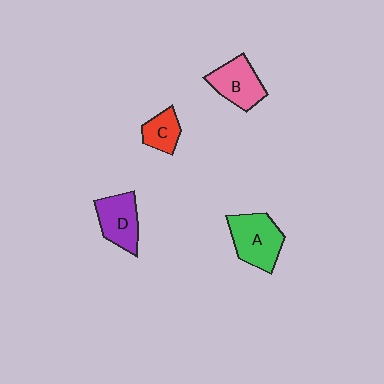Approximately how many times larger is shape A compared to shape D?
Approximately 1.2 times.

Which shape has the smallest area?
Shape C (red).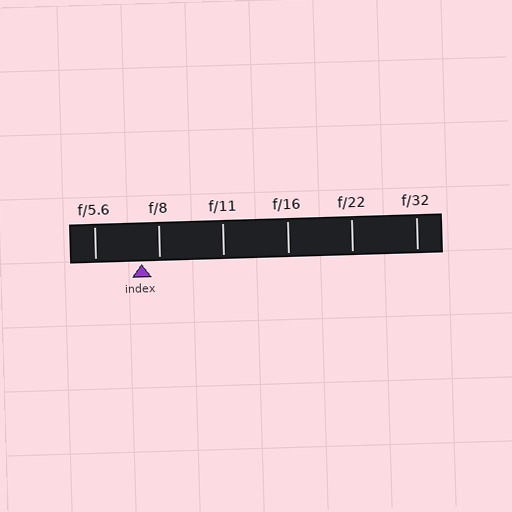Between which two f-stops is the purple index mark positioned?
The index mark is between f/5.6 and f/8.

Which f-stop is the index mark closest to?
The index mark is closest to f/8.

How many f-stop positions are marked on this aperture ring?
There are 6 f-stop positions marked.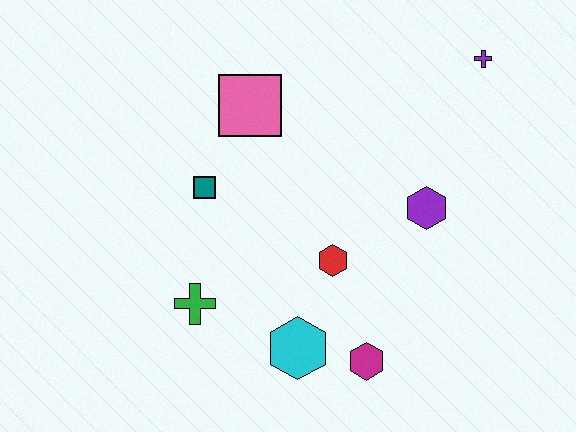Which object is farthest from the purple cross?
The green cross is farthest from the purple cross.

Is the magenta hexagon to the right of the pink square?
Yes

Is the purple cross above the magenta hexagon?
Yes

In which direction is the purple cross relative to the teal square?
The purple cross is to the right of the teal square.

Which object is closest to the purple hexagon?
The red hexagon is closest to the purple hexagon.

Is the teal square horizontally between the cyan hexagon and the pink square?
No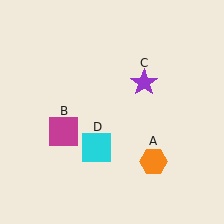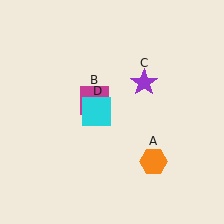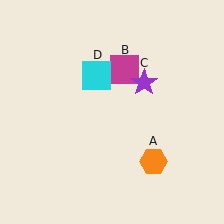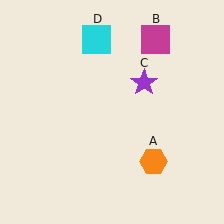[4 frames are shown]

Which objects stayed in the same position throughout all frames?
Orange hexagon (object A) and purple star (object C) remained stationary.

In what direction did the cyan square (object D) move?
The cyan square (object D) moved up.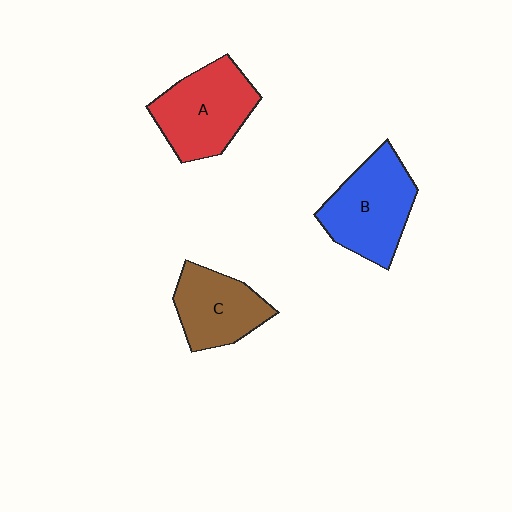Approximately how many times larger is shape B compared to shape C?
Approximately 1.3 times.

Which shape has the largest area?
Shape B (blue).